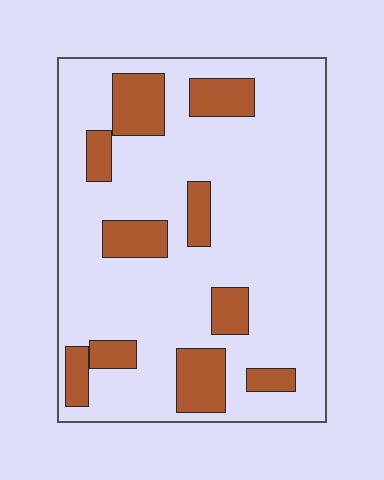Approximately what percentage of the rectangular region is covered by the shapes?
Approximately 20%.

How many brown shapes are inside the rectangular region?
10.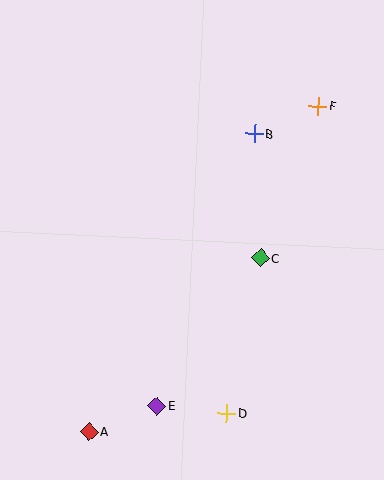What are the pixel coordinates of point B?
Point B is at (254, 134).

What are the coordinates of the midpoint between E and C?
The midpoint between E and C is at (209, 332).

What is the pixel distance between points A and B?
The distance between A and B is 341 pixels.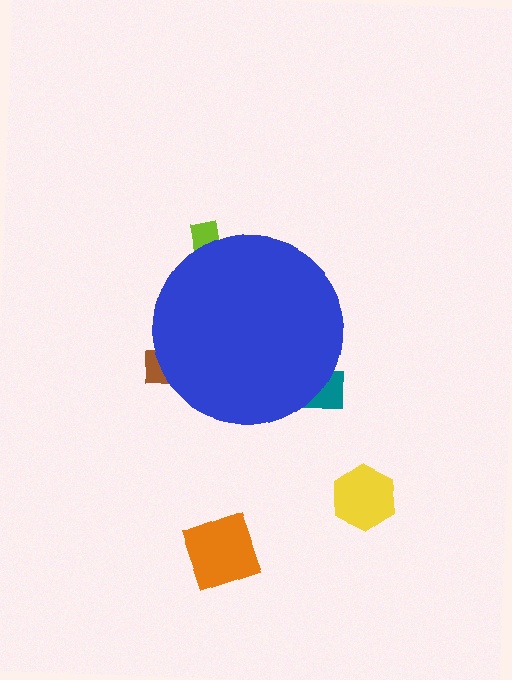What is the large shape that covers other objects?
A blue circle.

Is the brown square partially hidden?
Yes, the brown square is partially hidden behind the blue circle.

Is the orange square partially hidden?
No, the orange square is fully visible.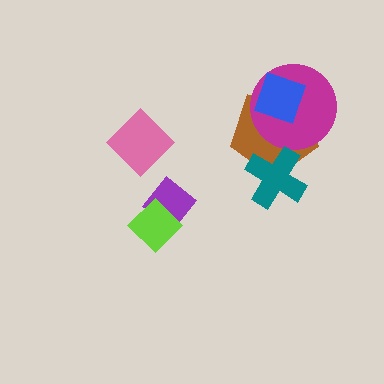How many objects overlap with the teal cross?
1 object overlaps with the teal cross.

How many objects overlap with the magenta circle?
2 objects overlap with the magenta circle.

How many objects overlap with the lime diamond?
1 object overlaps with the lime diamond.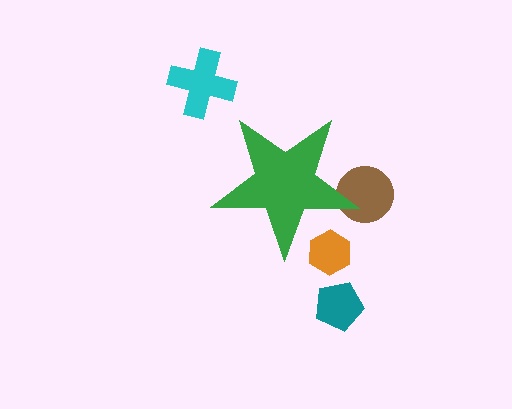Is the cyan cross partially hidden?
No, the cyan cross is fully visible.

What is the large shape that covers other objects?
A green star.